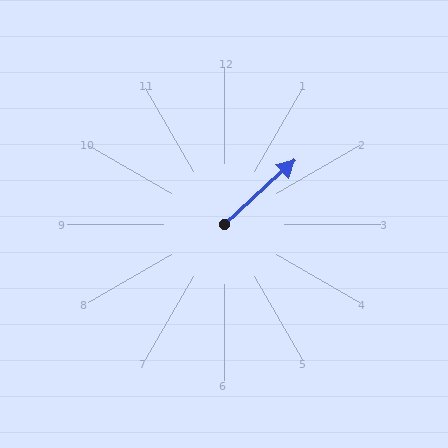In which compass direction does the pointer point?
Northeast.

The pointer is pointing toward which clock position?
Roughly 2 o'clock.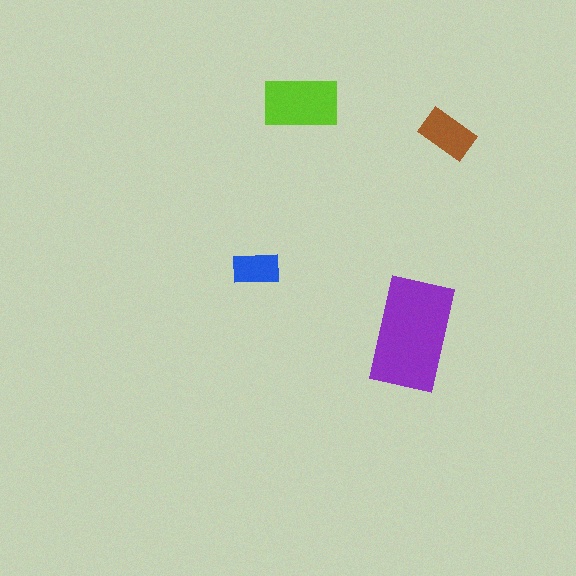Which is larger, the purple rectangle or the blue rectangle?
The purple one.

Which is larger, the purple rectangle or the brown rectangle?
The purple one.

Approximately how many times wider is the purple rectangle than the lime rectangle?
About 1.5 times wider.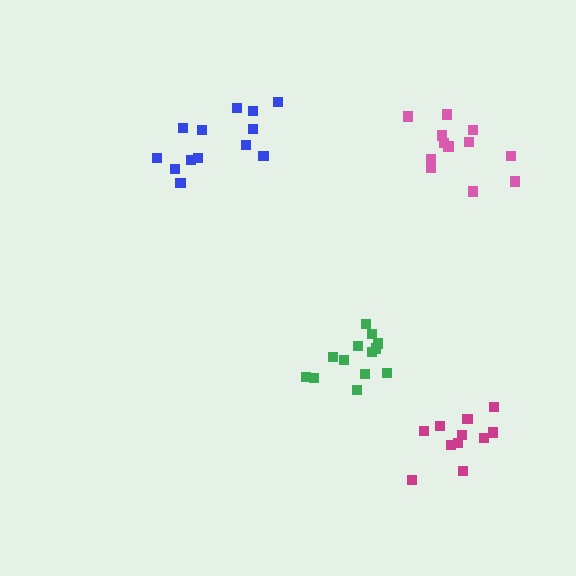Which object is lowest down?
The magenta cluster is bottommost.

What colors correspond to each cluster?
The clusters are colored: green, blue, pink, magenta.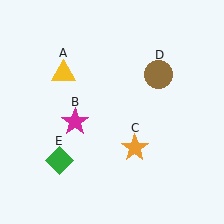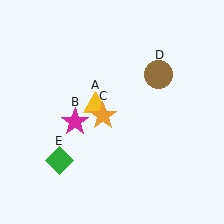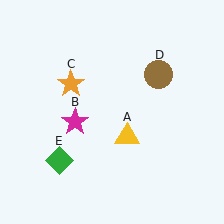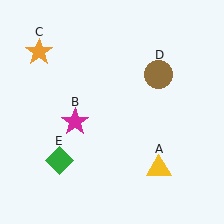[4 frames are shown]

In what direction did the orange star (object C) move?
The orange star (object C) moved up and to the left.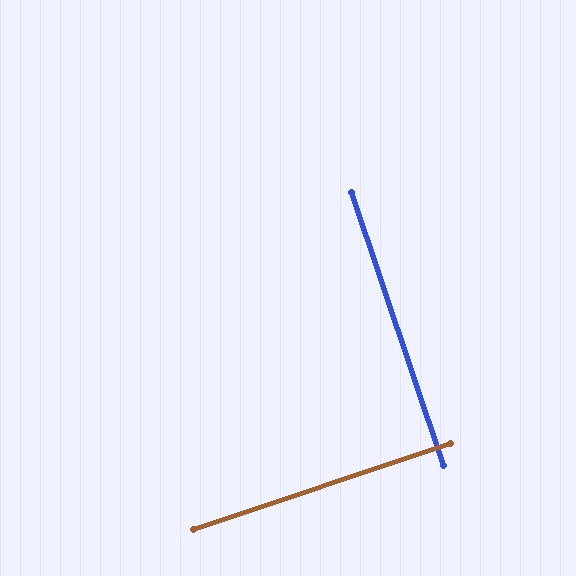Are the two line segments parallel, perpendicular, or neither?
Perpendicular — they meet at approximately 90°.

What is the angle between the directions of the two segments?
Approximately 90 degrees.